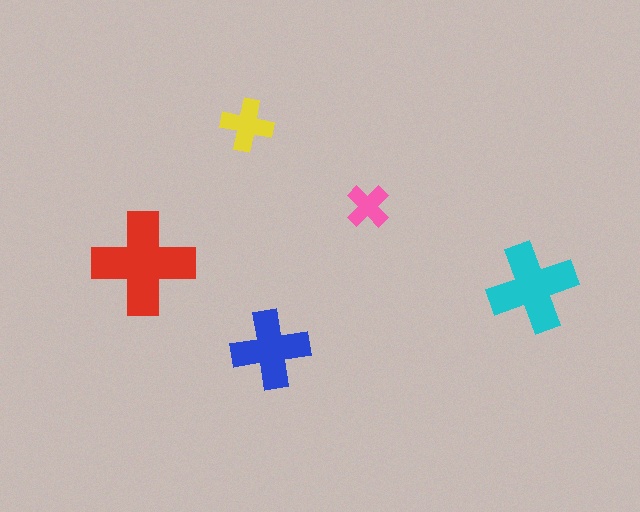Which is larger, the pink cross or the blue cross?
The blue one.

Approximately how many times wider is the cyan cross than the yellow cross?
About 1.5 times wider.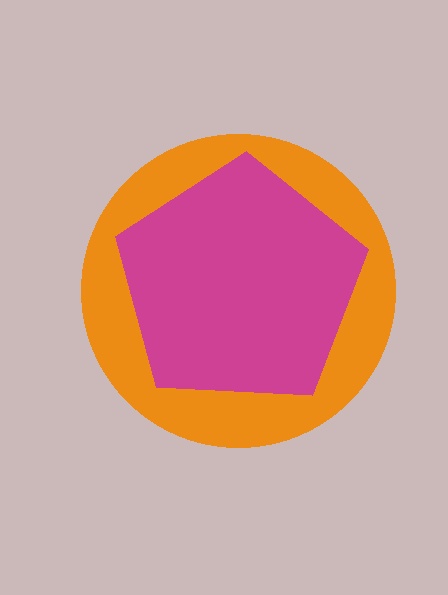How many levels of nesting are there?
2.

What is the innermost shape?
The magenta pentagon.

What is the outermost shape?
The orange circle.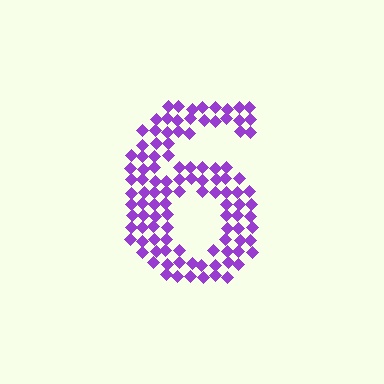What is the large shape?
The large shape is the digit 6.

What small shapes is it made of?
It is made of small diamonds.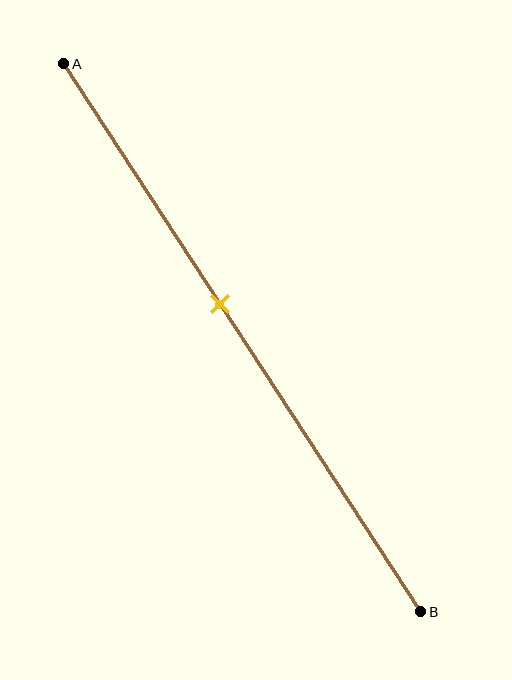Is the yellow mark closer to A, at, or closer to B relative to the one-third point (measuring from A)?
The yellow mark is closer to point B than the one-third point of segment AB.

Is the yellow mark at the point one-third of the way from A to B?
No, the mark is at about 45% from A, not at the 33% one-third point.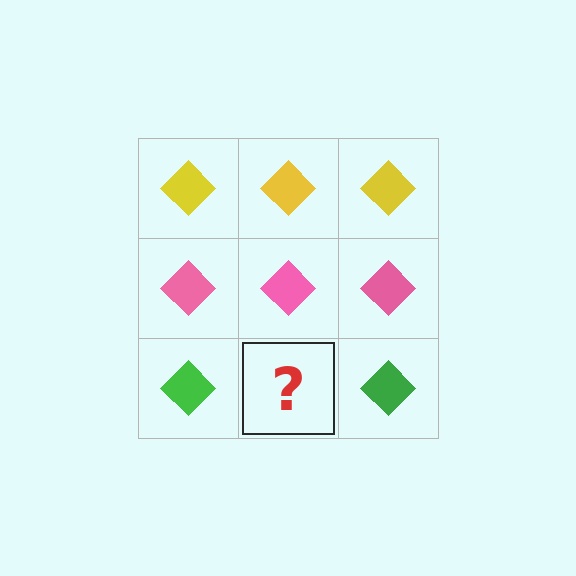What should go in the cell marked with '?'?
The missing cell should contain a green diamond.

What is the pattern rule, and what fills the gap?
The rule is that each row has a consistent color. The gap should be filled with a green diamond.